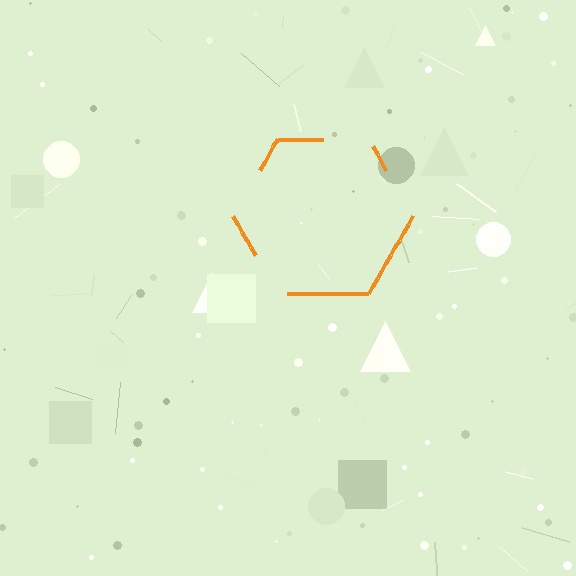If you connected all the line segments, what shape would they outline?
They would outline a hexagon.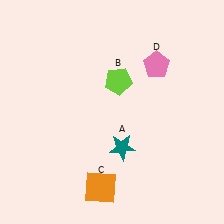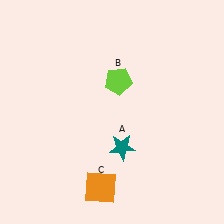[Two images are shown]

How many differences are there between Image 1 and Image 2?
There is 1 difference between the two images.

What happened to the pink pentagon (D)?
The pink pentagon (D) was removed in Image 2. It was in the top-right area of Image 1.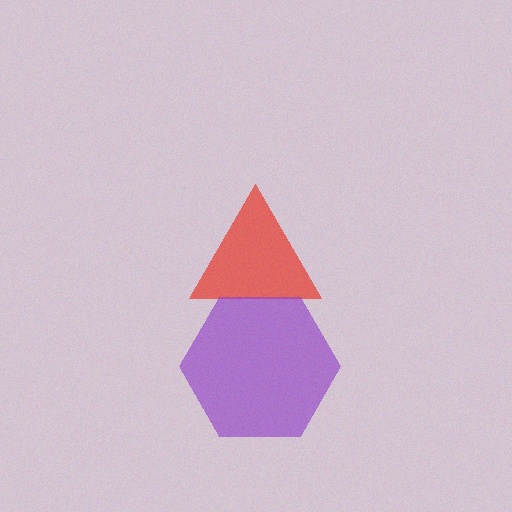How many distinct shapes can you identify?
There are 2 distinct shapes: a red triangle, a purple hexagon.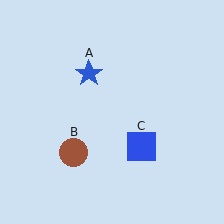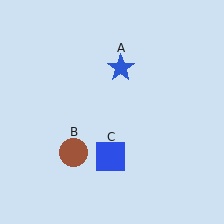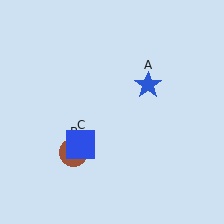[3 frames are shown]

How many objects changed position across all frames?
2 objects changed position: blue star (object A), blue square (object C).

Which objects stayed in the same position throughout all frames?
Brown circle (object B) remained stationary.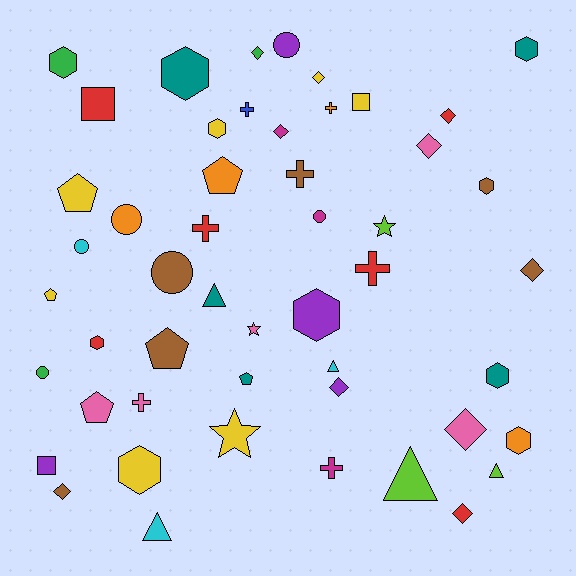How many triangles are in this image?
There are 5 triangles.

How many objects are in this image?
There are 50 objects.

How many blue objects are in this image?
There is 1 blue object.